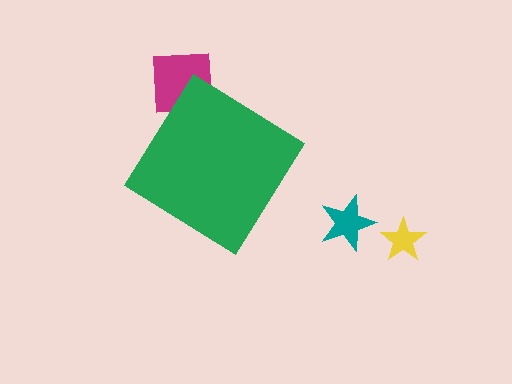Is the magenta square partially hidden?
Yes, the magenta square is partially hidden behind the green diamond.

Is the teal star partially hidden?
No, the teal star is fully visible.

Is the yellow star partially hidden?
No, the yellow star is fully visible.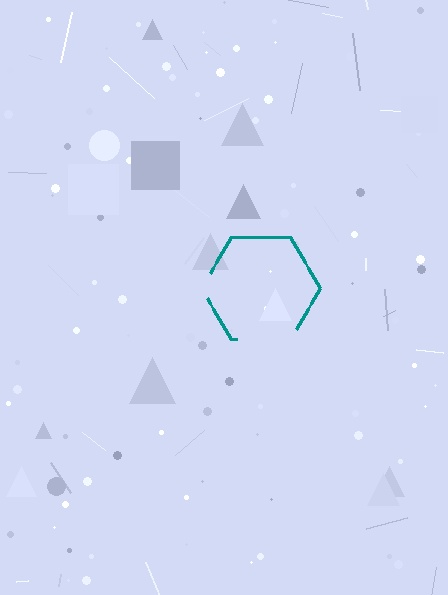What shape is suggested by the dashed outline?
The dashed outline suggests a hexagon.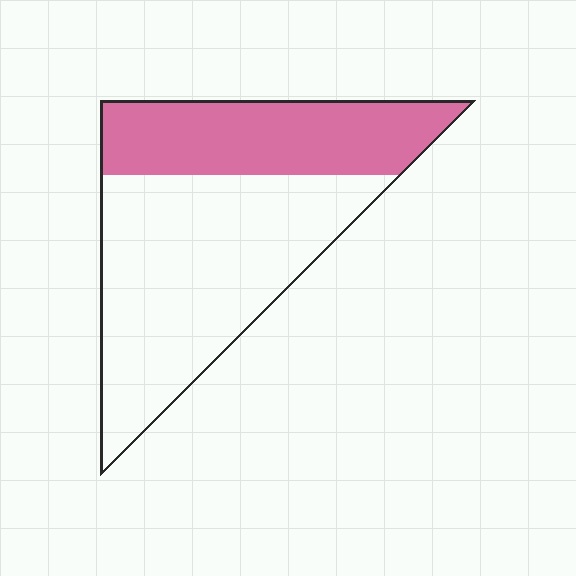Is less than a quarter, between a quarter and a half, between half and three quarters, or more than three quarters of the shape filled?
Between a quarter and a half.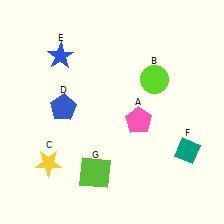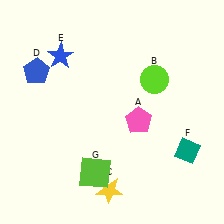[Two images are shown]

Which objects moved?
The objects that moved are: the yellow star (C), the blue pentagon (D).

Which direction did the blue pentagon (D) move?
The blue pentagon (D) moved up.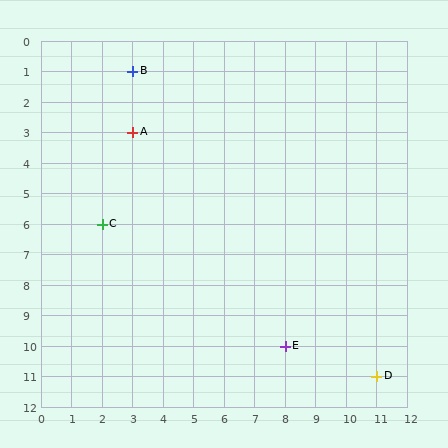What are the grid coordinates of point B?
Point B is at grid coordinates (3, 1).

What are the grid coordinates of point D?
Point D is at grid coordinates (11, 11).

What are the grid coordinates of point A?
Point A is at grid coordinates (3, 3).